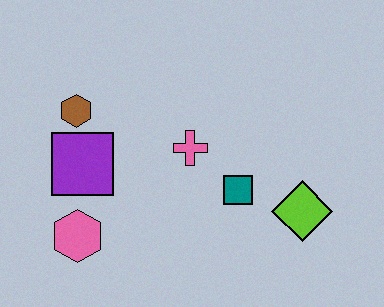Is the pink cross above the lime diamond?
Yes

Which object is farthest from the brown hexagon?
The lime diamond is farthest from the brown hexagon.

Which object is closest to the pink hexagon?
The purple square is closest to the pink hexagon.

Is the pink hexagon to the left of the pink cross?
Yes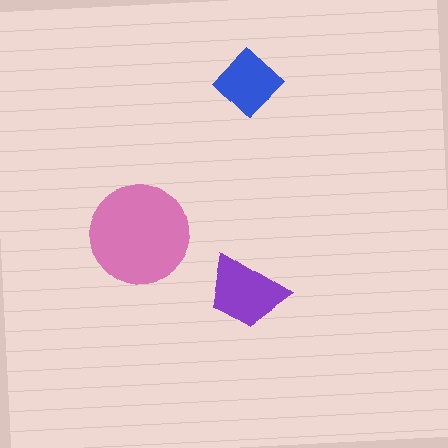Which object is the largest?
The pink circle.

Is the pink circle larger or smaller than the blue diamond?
Larger.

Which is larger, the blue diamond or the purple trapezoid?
The purple trapezoid.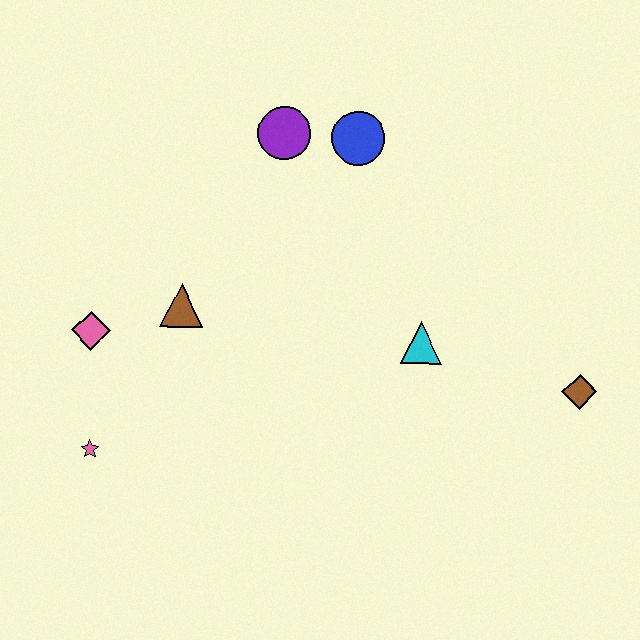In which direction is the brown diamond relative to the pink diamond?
The brown diamond is to the right of the pink diamond.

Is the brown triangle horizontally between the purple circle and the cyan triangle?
No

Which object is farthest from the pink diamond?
The brown diamond is farthest from the pink diamond.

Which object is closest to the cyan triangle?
The brown diamond is closest to the cyan triangle.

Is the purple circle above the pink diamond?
Yes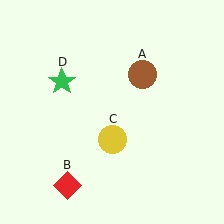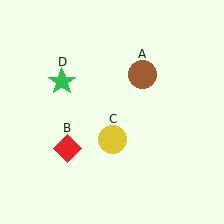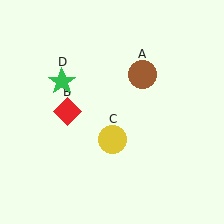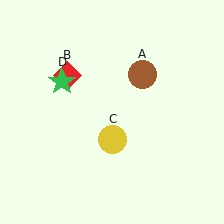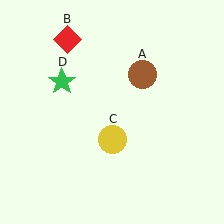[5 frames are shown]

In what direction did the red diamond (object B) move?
The red diamond (object B) moved up.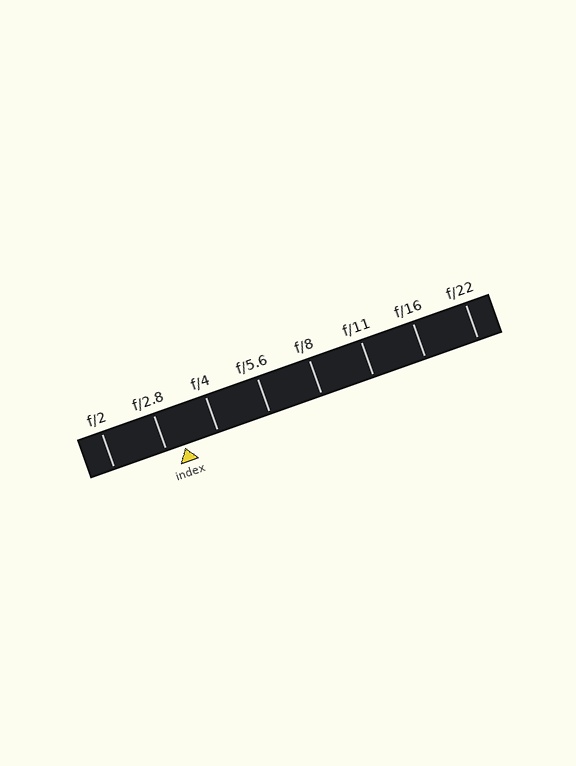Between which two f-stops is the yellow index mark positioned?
The index mark is between f/2.8 and f/4.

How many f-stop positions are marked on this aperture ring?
There are 8 f-stop positions marked.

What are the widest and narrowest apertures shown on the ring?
The widest aperture shown is f/2 and the narrowest is f/22.